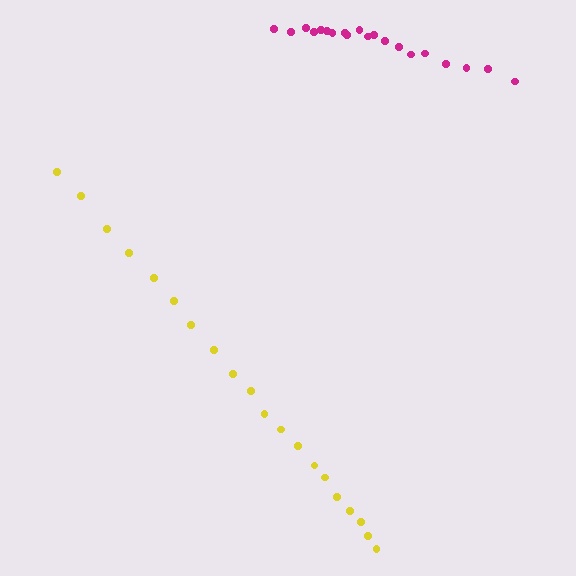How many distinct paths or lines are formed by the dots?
There are 2 distinct paths.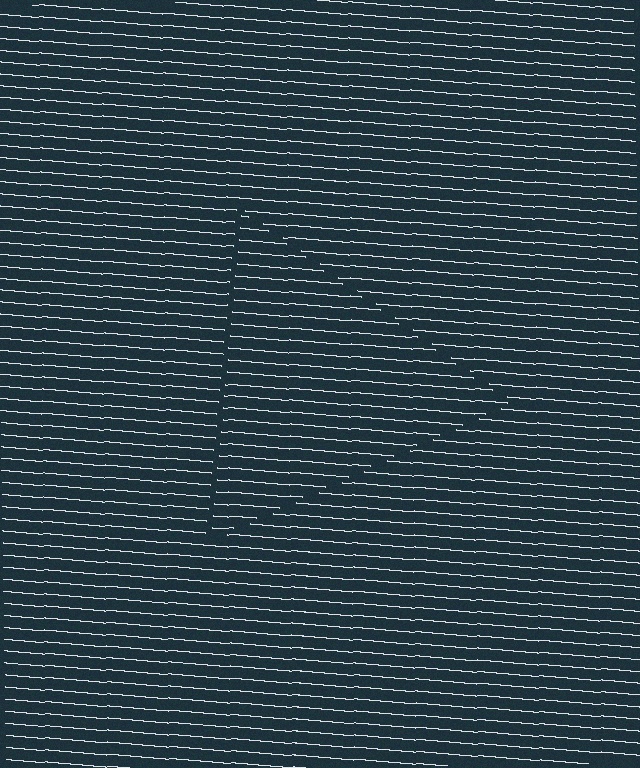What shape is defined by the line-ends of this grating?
An illusory triangle. The interior of the shape contains the same grating, shifted by half a period — the contour is defined by the phase discontinuity where line-ends from the inner and outer gratings abut.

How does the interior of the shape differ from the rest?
The interior of the shape contains the same grating, shifted by half a period — the contour is defined by the phase discontinuity where line-ends from the inner and outer gratings abut.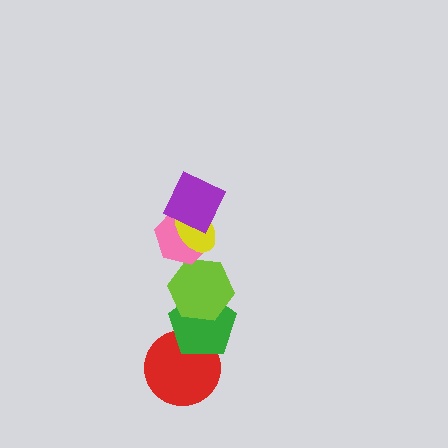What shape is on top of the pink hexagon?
The yellow ellipse is on top of the pink hexagon.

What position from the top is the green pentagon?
The green pentagon is 5th from the top.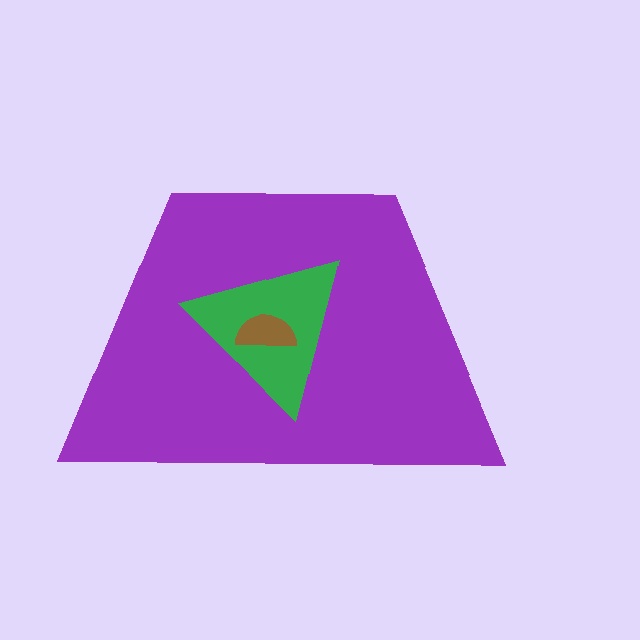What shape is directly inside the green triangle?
The brown semicircle.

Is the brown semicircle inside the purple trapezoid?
Yes.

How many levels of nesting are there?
3.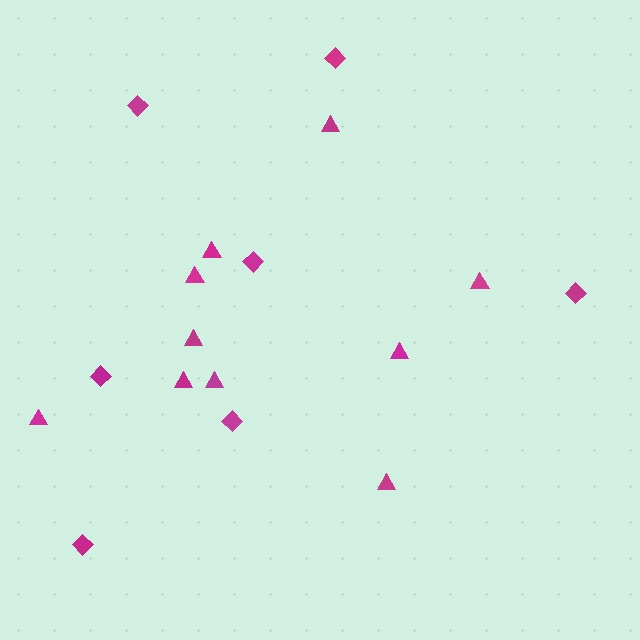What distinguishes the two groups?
There are 2 groups: one group of triangles (10) and one group of diamonds (7).